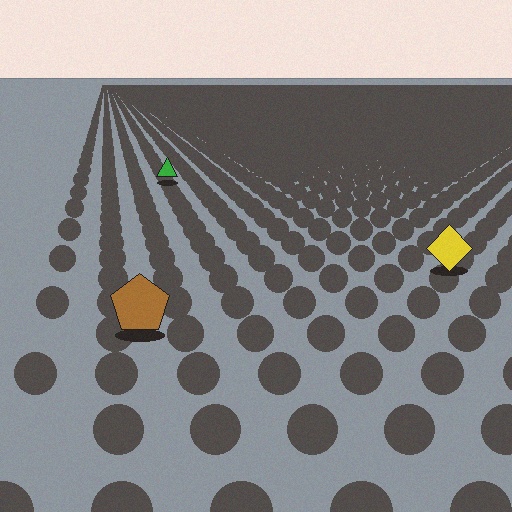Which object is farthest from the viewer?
The green triangle is farthest from the viewer. It appears smaller and the ground texture around it is denser.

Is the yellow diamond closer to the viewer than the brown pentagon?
No. The brown pentagon is closer — you can tell from the texture gradient: the ground texture is coarser near it.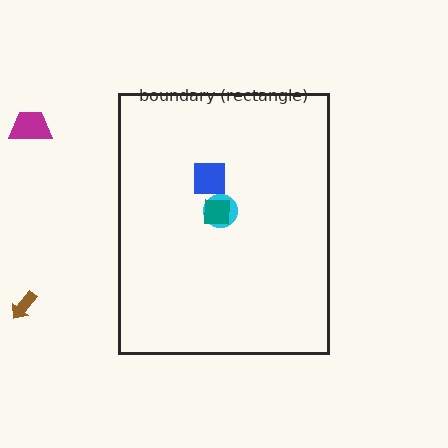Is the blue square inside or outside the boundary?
Inside.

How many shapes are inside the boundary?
3 inside, 2 outside.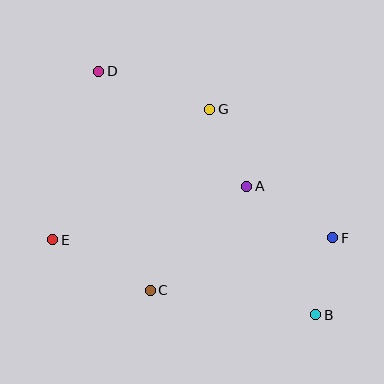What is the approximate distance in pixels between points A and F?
The distance between A and F is approximately 100 pixels.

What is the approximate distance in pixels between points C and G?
The distance between C and G is approximately 191 pixels.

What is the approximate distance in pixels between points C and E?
The distance between C and E is approximately 110 pixels.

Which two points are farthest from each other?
Points B and D are farthest from each other.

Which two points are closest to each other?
Points B and F are closest to each other.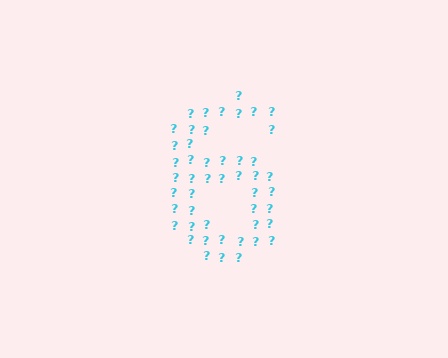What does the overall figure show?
The overall figure shows the digit 6.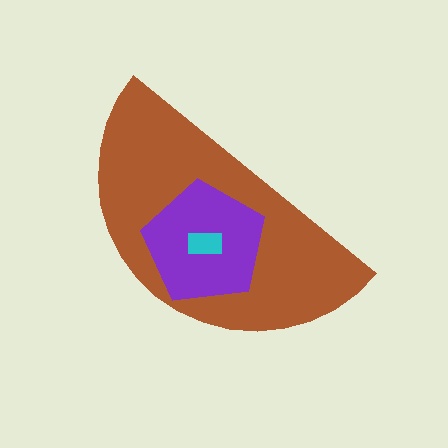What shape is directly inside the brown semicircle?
The purple pentagon.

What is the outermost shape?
The brown semicircle.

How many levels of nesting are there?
3.